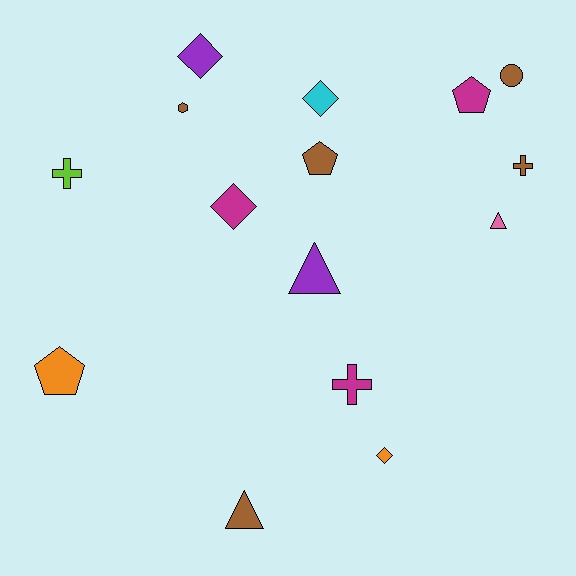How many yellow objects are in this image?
There are no yellow objects.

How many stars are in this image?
There are no stars.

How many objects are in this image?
There are 15 objects.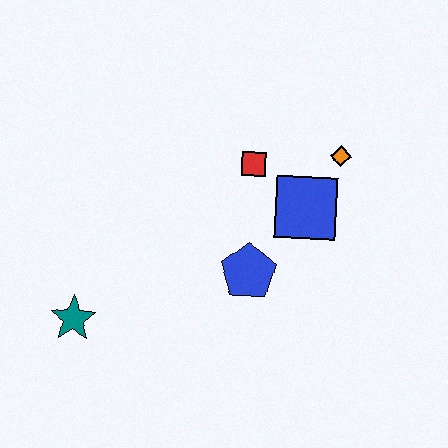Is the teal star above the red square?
No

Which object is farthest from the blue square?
The teal star is farthest from the blue square.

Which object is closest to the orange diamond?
The blue square is closest to the orange diamond.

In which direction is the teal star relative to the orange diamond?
The teal star is to the left of the orange diamond.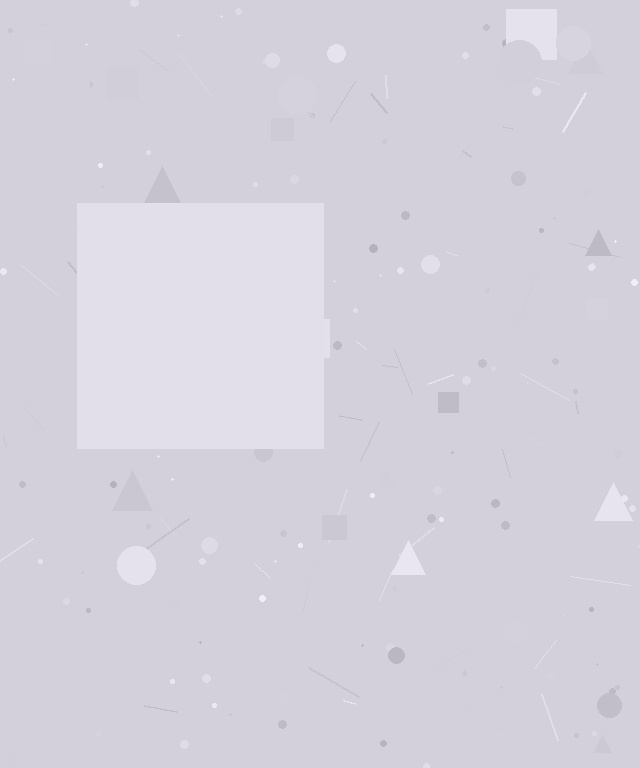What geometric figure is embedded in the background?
A square is embedded in the background.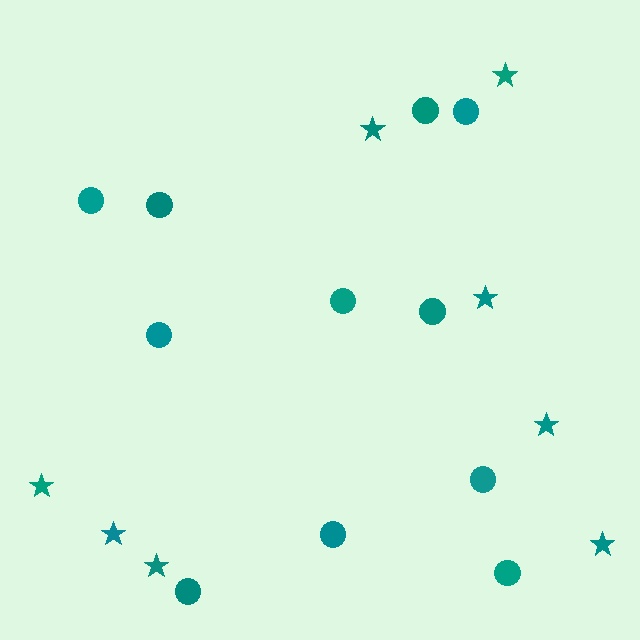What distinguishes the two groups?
There are 2 groups: one group of circles (11) and one group of stars (8).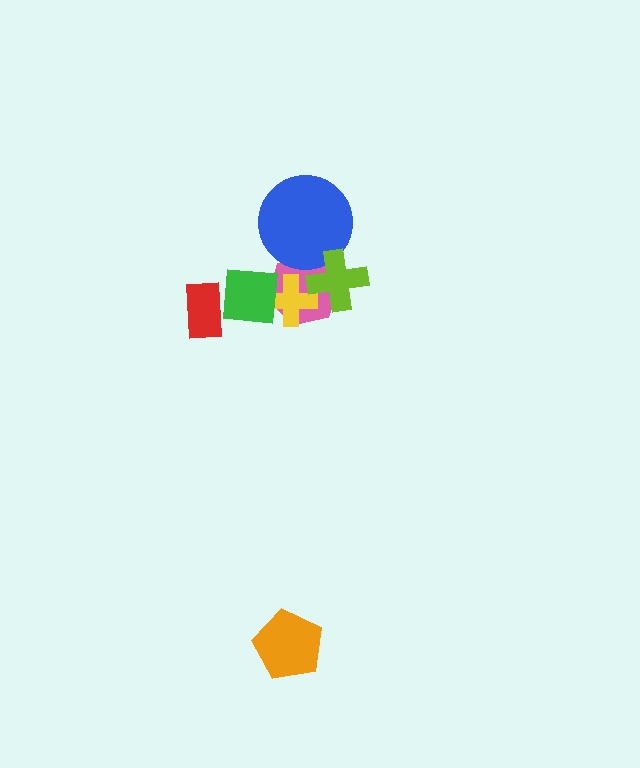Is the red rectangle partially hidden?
Yes, it is partially covered by another shape.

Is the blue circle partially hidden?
Yes, it is partially covered by another shape.